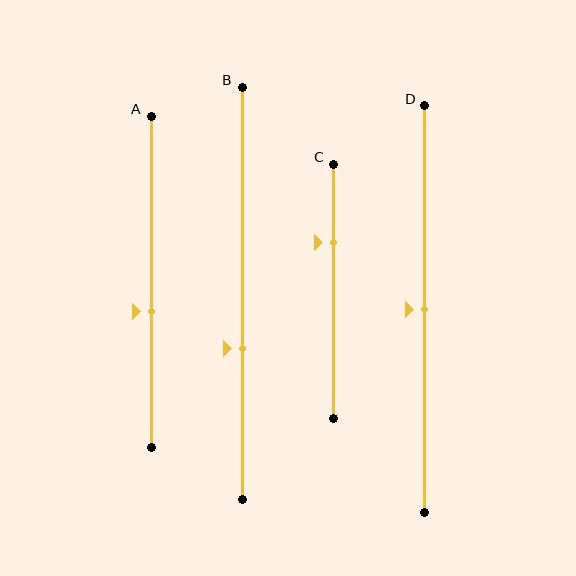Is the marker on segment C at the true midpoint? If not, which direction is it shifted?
No, the marker on segment C is shifted upward by about 19% of the segment length.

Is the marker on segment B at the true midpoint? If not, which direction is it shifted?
No, the marker on segment B is shifted downward by about 13% of the segment length.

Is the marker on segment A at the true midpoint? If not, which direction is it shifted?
No, the marker on segment A is shifted downward by about 9% of the segment length.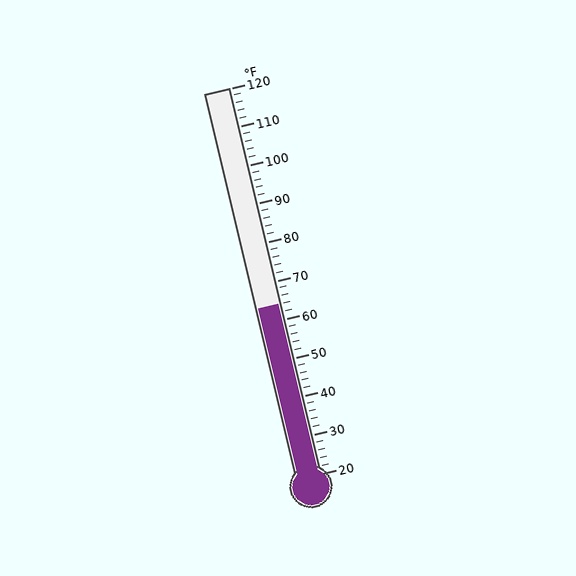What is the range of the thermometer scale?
The thermometer scale ranges from 20°F to 120°F.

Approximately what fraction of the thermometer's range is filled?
The thermometer is filled to approximately 45% of its range.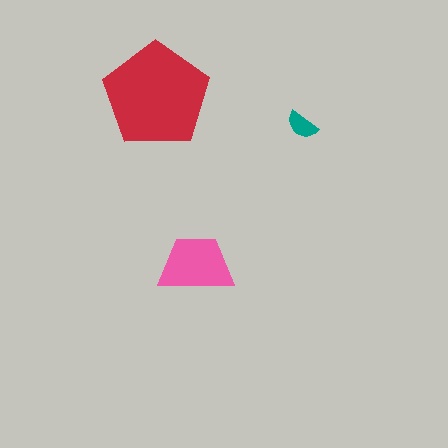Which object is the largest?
The red pentagon.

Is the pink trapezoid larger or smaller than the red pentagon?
Smaller.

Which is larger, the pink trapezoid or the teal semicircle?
The pink trapezoid.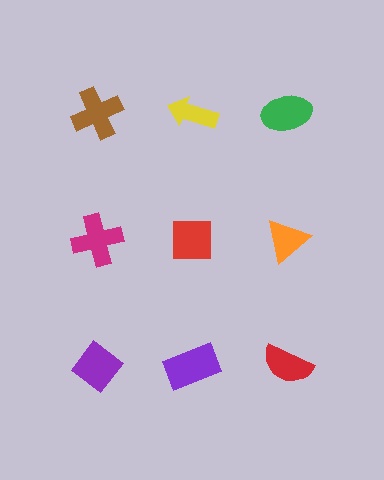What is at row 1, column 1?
A brown cross.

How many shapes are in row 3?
3 shapes.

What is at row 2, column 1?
A magenta cross.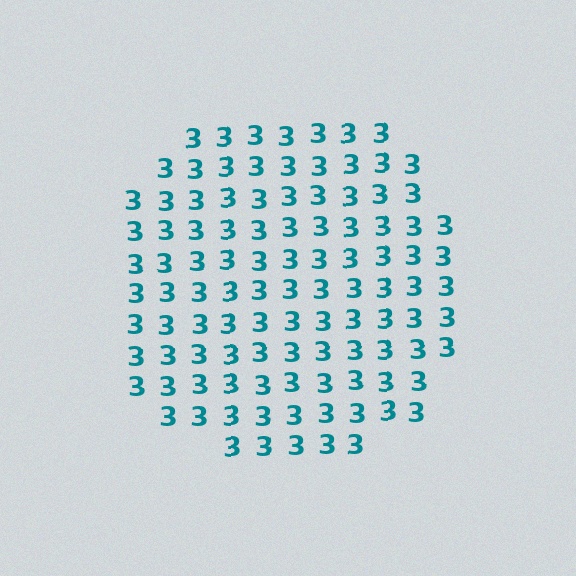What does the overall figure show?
The overall figure shows a circle.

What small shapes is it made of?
It is made of small digit 3's.